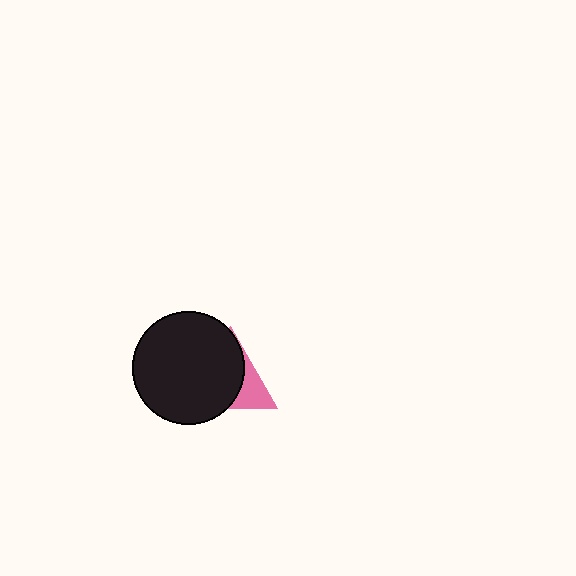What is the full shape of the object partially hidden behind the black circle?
The partially hidden object is a pink triangle.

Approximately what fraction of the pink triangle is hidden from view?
Roughly 69% of the pink triangle is hidden behind the black circle.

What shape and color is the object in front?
The object in front is a black circle.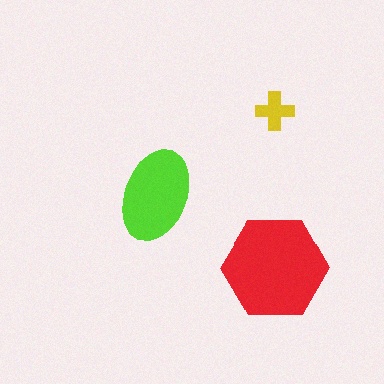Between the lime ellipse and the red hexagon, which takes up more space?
The red hexagon.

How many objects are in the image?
There are 3 objects in the image.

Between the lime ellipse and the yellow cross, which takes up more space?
The lime ellipse.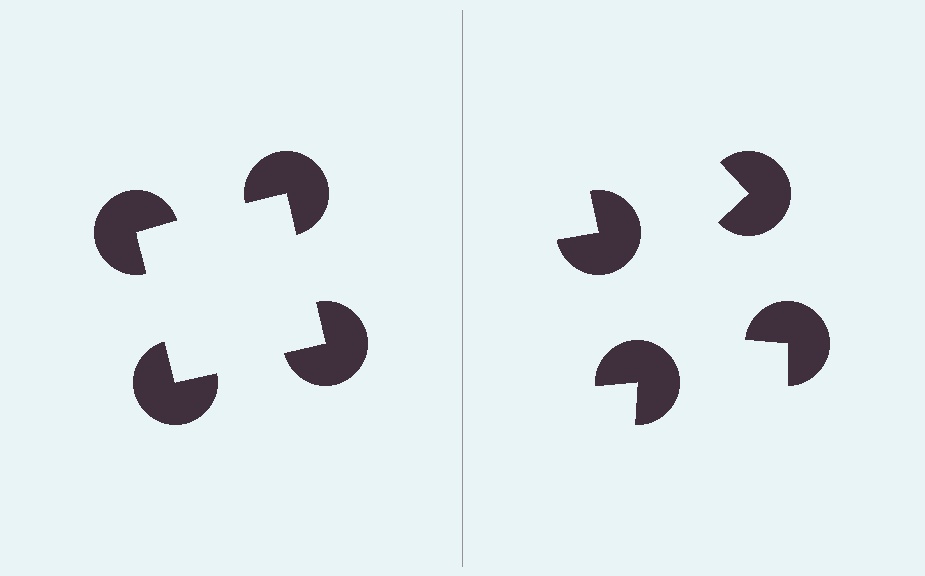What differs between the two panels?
The pac-man discs are positioned identically on both sides; only the wedge orientations differ. On the left they align to a square; on the right they are misaligned.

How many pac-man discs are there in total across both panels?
8 — 4 on each side.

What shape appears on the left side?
An illusory square.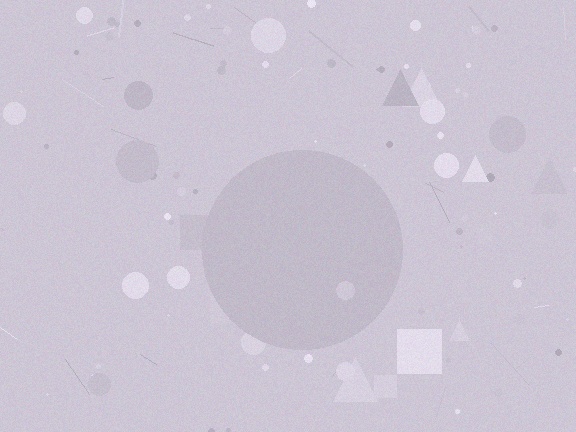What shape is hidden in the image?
A circle is hidden in the image.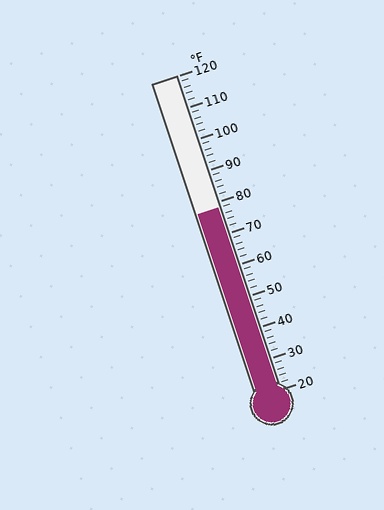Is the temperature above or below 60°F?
The temperature is above 60°F.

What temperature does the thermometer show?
The thermometer shows approximately 78°F.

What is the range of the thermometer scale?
The thermometer scale ranges from 20°F to 120°F.